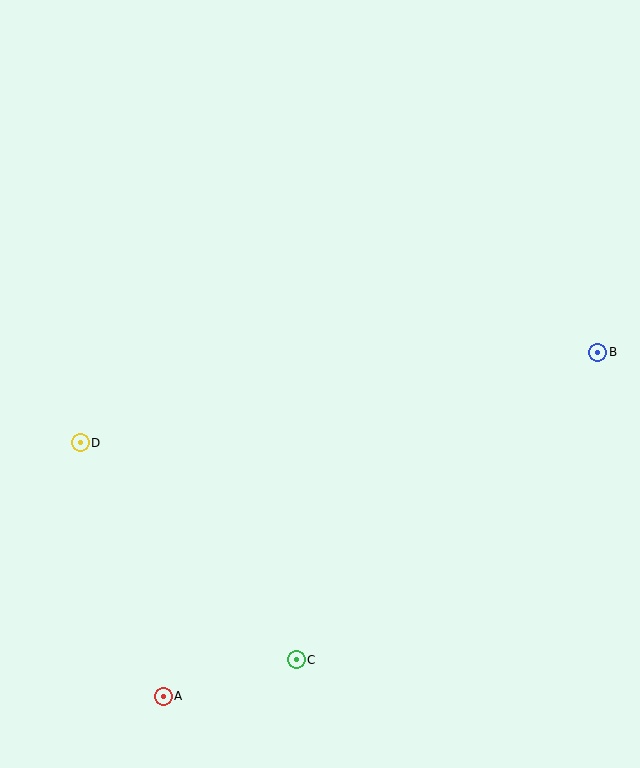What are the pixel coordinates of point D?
Point D is at (80, 443).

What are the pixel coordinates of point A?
Point A is at (163, 696).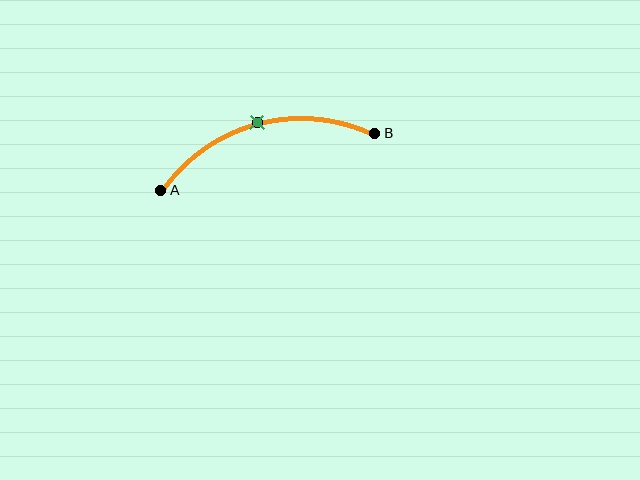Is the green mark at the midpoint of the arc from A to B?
Yes. The green mark lies on the arc at equal arc-length from both A and B — it is the arc midpoint.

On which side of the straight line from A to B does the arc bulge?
The arc bulges above the straight line connecting A and B.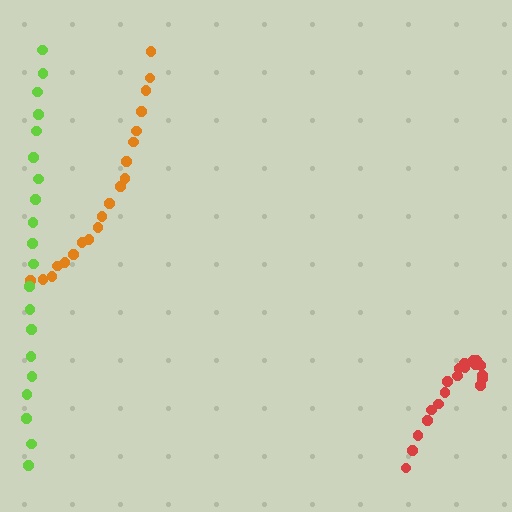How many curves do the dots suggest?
There are 3 distinct paths.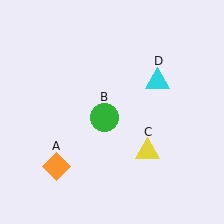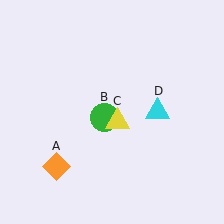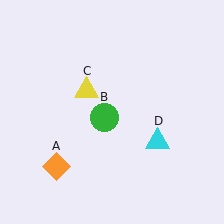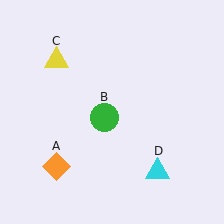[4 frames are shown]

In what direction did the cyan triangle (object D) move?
The cyan triangle (object D) moved down.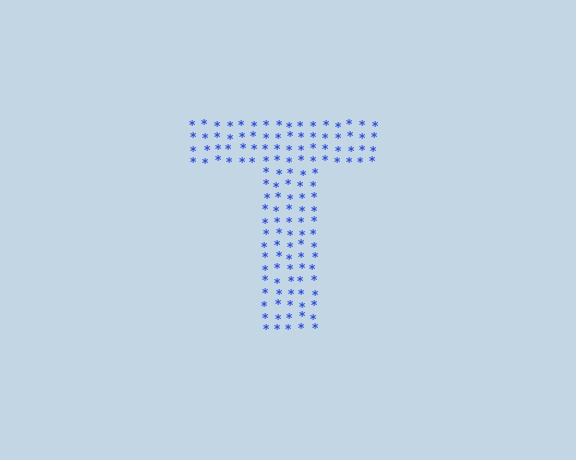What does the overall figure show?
The overall figure shows the letter T.